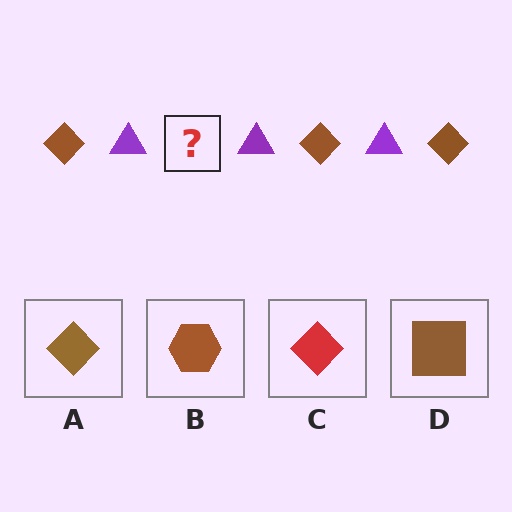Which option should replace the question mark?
Option A.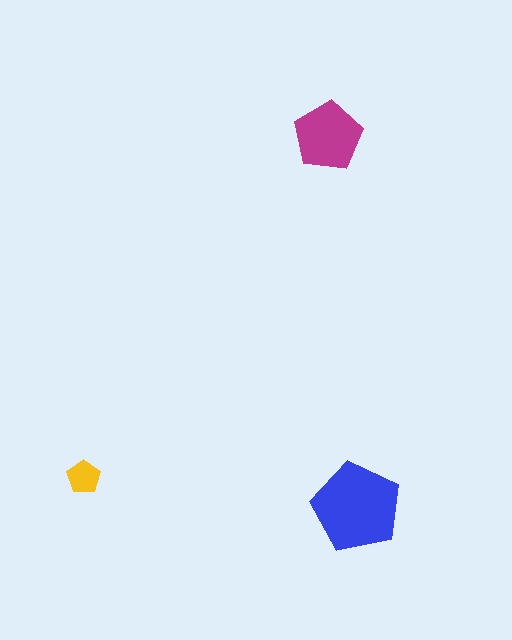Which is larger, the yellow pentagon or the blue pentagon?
The blue one.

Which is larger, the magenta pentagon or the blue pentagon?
The blue one.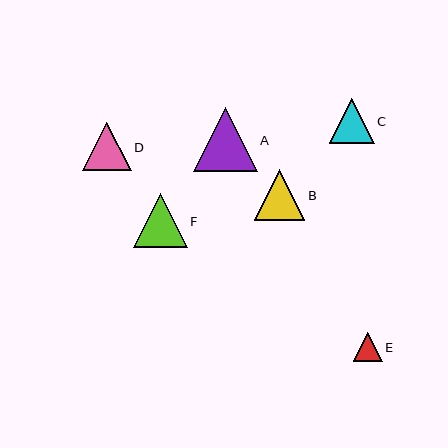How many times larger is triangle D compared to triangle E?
Triangle D is approximately 1.7 times the size of triangle E.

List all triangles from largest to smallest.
From largest to smallest: A, F, B, D, C, E.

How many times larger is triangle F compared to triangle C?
Triangle F is approximately 1.2 times the size of triangle C.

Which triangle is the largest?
Triangle A is the largest with a size of approximately 64 pixels.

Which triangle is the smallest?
Triangle E is the smallest with a size of approximately 29 pixels.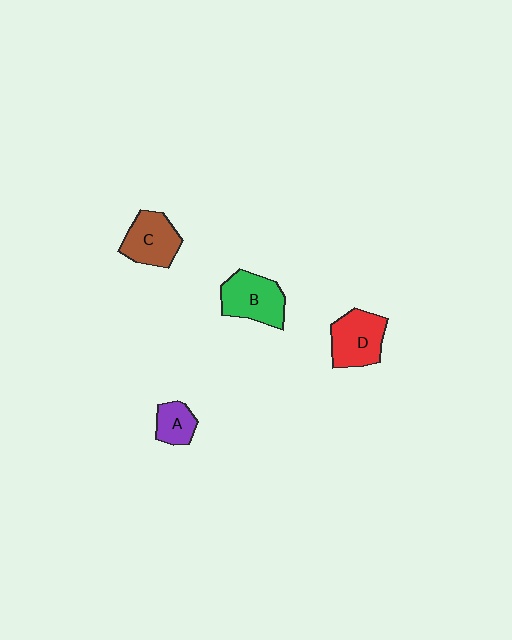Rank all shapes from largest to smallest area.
From largest to smallest: B (green), D (red), C (brown), A (purple).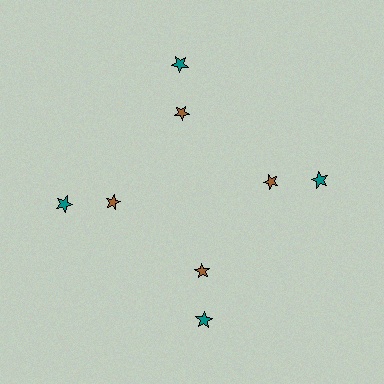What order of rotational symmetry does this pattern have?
This pattern has 4-fold rotational symmetry.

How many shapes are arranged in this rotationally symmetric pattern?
There are 8 shapes, arranged in 4 groups of 2.